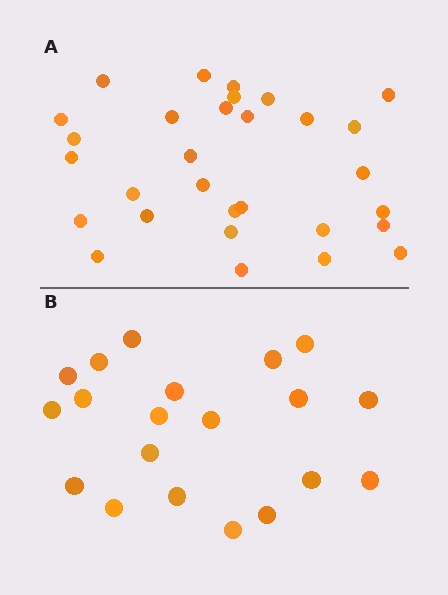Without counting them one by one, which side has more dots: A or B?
Region A (the top region) has more dots.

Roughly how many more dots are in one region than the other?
Region A has roughly 10 or so more dots than region B.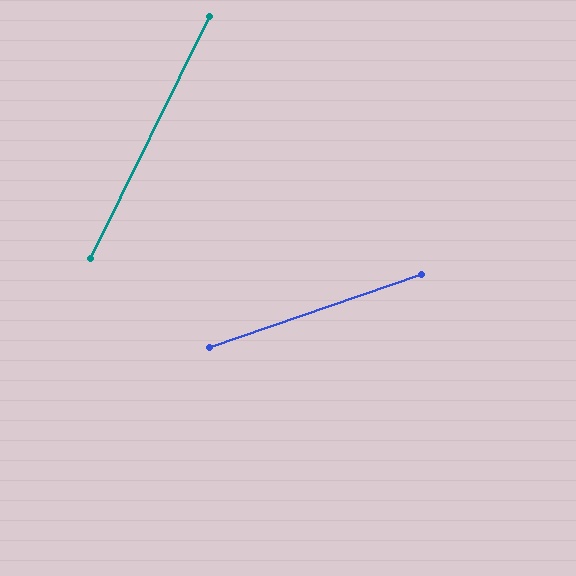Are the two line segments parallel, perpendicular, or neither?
Neither parallel nor perpendicular — they differ by about 45°.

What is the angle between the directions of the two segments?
Approximately 45 degrees.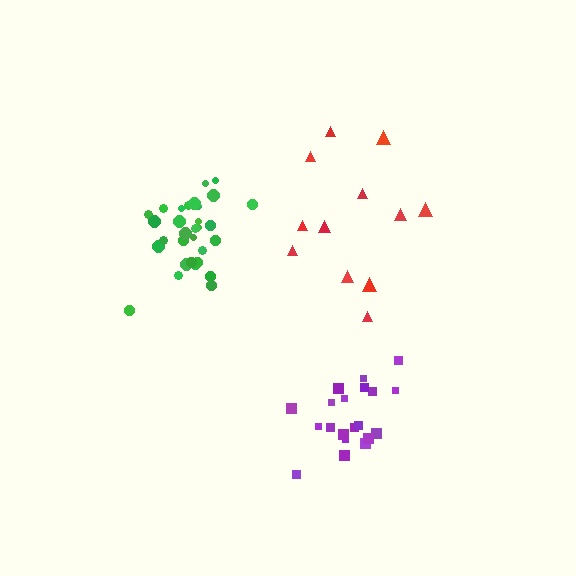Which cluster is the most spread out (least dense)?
Red.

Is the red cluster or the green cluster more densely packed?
Green.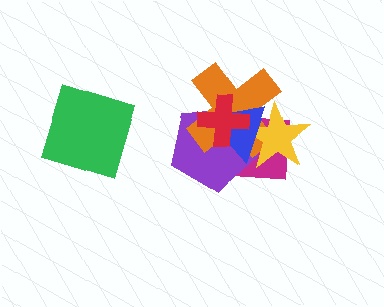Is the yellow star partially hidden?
Yes, it is partially covered by another shape.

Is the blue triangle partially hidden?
Yes, it is partially covered by another shape.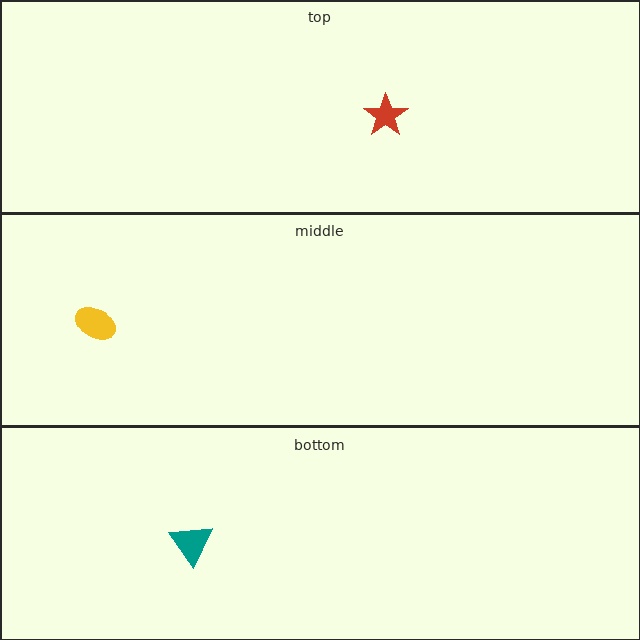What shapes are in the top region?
The red star.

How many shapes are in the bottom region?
1.